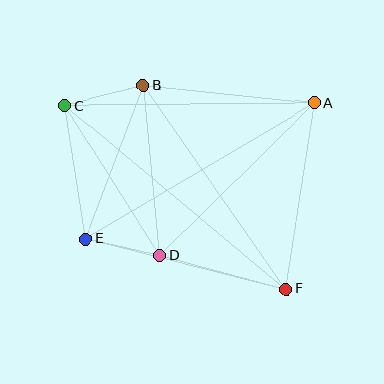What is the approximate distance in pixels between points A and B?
The distance between A and B is approximately 171 pixels.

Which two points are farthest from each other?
Points C and F are farthest from each other.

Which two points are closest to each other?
Points D and E are closest to each other.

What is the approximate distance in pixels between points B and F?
The distance between B and F is approximately 249 pixels.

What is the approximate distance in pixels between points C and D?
The distance between C and D is approximately 178 pixels.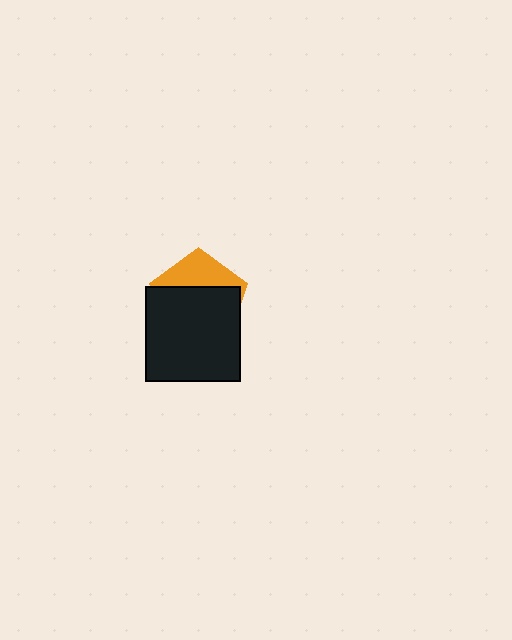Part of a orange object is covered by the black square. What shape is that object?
It is a pentagon.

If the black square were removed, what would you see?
You would see the complete orange pentagon.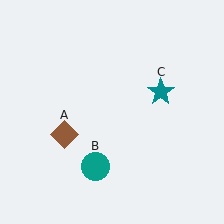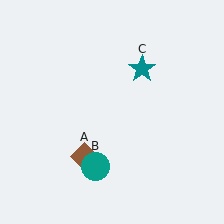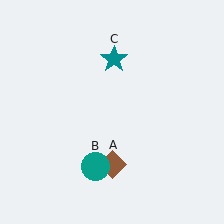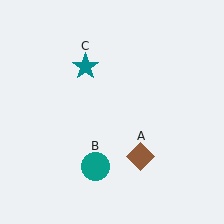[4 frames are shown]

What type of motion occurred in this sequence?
The brown diamond (object A), teal star (object C) rotated counterclockwise around the center of the scene.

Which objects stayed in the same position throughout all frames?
Teal circle (object B) remained stationary.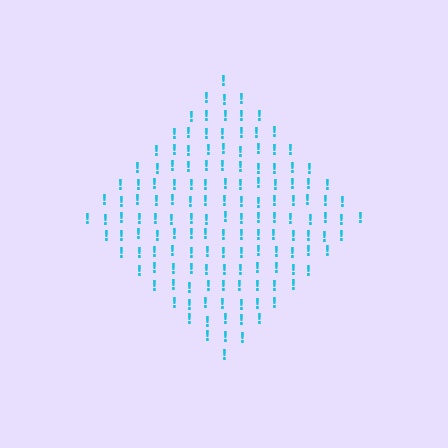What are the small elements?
The small elements are exclamation marks.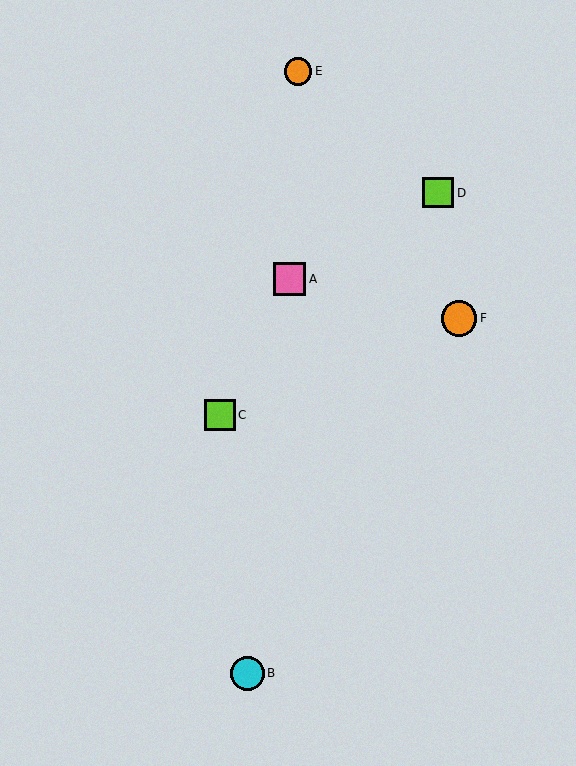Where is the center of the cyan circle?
The center of the cyan circle is at (247, 673).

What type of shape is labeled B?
Shape B is a cyan circle.